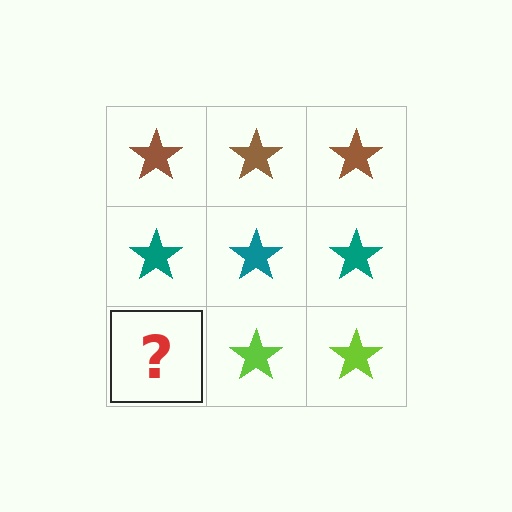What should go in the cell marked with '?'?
The missing cell should contain a lime star.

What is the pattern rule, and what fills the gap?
The rule is that each row has a consistent color. The gap should be filled with a lime star.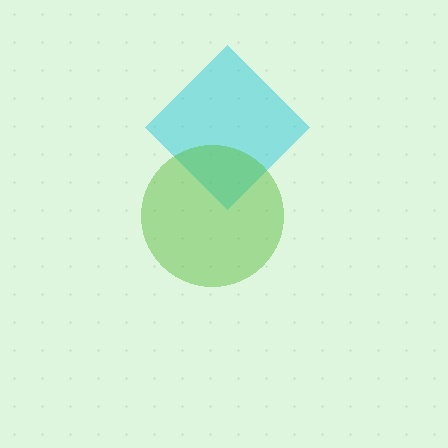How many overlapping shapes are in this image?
There are 2 overlapping shapes in the image.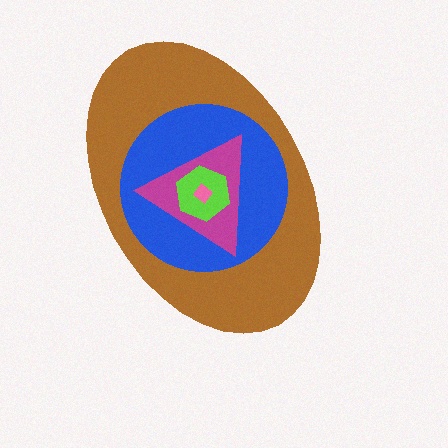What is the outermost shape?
The brown ellipse.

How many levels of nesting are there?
5.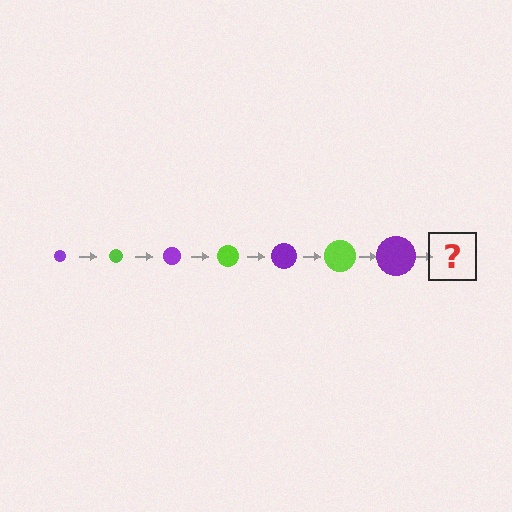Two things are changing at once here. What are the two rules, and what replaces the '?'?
The two rules are that the circle grows larger each step and the color cycles through purple and lime. The '?' should be a lime circle, larger than the previous one.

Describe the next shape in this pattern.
It should be a lime circle, larger than the previous one.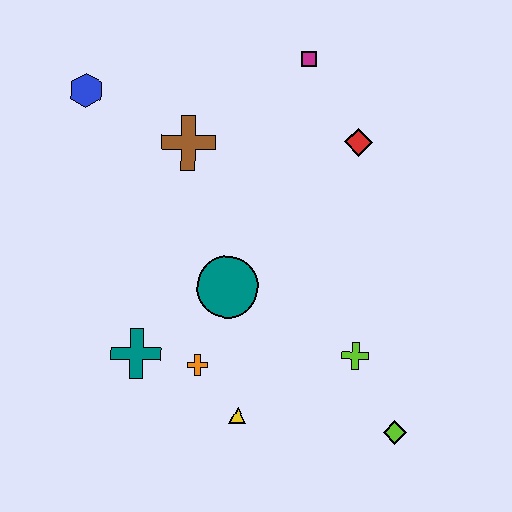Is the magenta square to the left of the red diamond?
Yes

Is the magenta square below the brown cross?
No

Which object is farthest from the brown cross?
The lime diamond is farthest from the brown cross.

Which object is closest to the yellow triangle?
The orange cross is closest to the yellow triangle.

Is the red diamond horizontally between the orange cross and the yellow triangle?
No